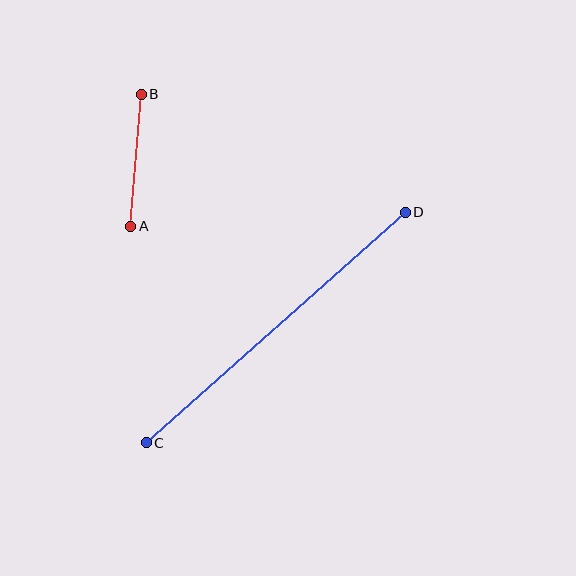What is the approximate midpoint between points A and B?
The midpoint is at approximately (136, 160) pixels.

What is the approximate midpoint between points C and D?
The midpoint is at approximately (276, 328) pixels.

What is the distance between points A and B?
The distance is approximately 132 pixels.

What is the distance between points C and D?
The distance is approximately 347 pixels.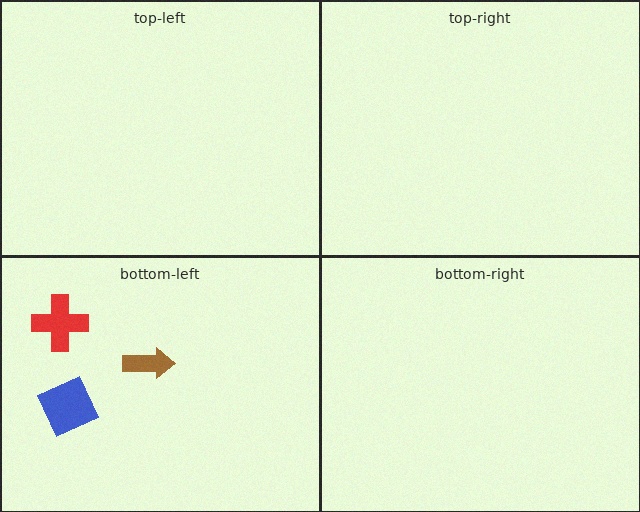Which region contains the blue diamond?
The bottom-left region.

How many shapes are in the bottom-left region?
3.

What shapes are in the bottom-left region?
The red cross, the blue diamond, the brown arrow.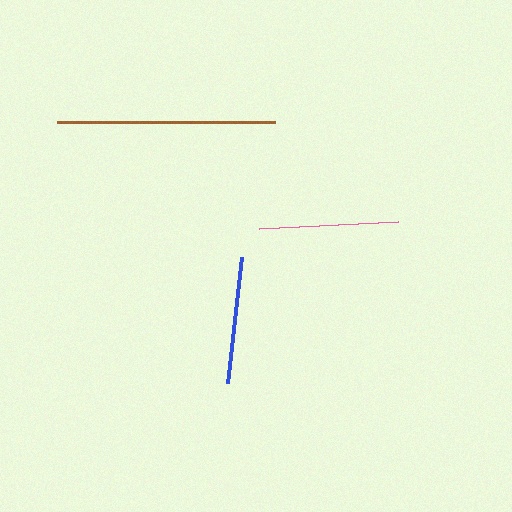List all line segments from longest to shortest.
From longest to shortest: brown, pink, blue.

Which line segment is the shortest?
The blue line is the shortest at approximately 127 pixels.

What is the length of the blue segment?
The blue segment is approximately 127 pixels long.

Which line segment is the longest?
The brown line is the longest at approximately 218 pixels.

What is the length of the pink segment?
The pink segment is approximately 140 pixels long.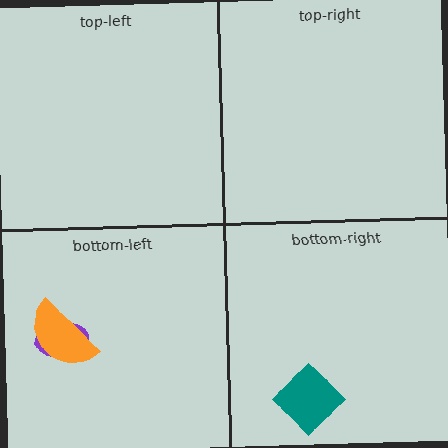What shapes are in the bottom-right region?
The teal diamond.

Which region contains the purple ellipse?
The bottom-left region.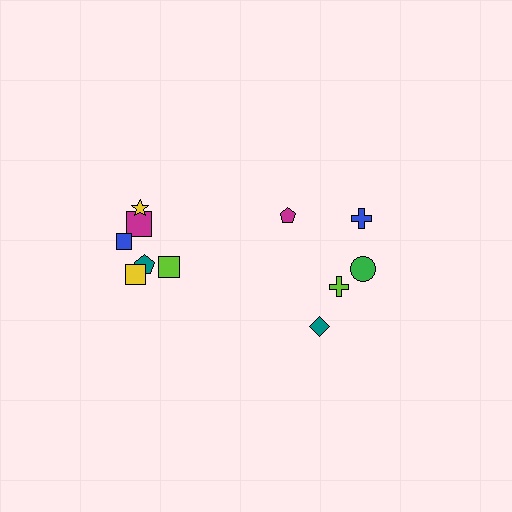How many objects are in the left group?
There are 7 objects.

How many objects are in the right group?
There are 4 objects.